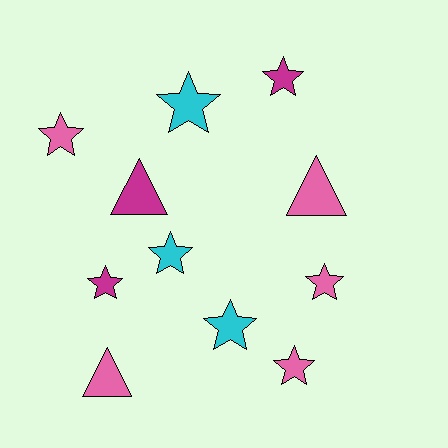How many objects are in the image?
There are 11 objects.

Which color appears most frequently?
Pink, with 5 objects.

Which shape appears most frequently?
Star, with 8 objects.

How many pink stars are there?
There are 3 pink stars.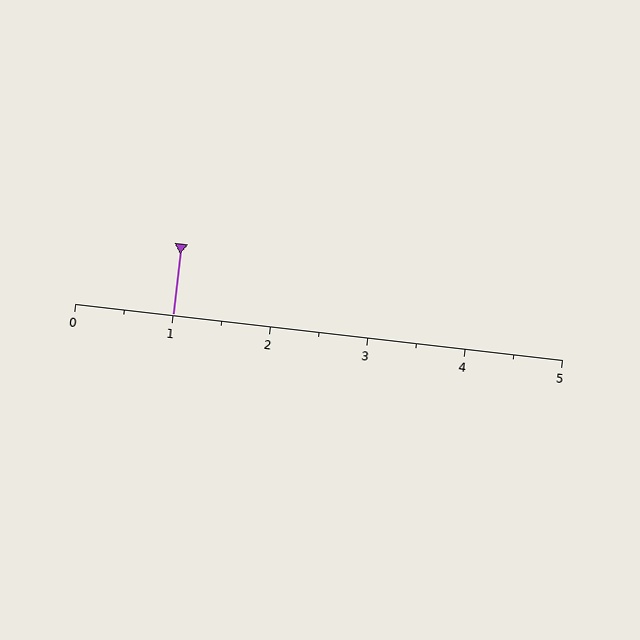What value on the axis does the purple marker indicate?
The marker indicates approximately 1.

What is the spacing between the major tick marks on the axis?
The major ticks are spaced 1 apart.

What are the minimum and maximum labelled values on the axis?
The axis runs from 0 to 5.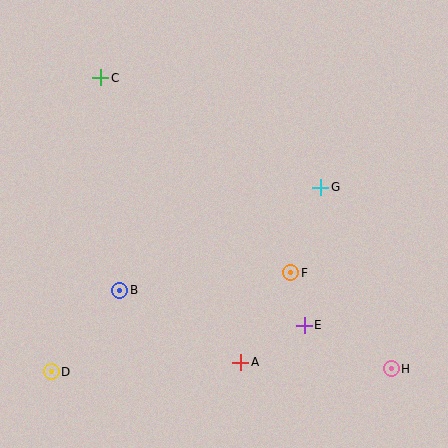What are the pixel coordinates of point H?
Point H is at (391, 369).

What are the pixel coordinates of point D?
Point D is at (51, 372).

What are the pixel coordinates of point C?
Point C is at (101, 78).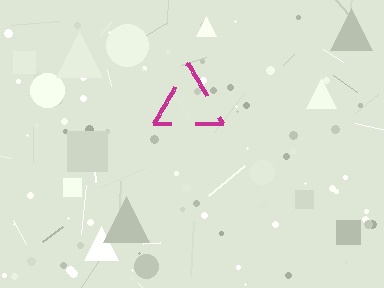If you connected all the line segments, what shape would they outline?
They would outline a triangle.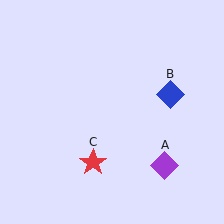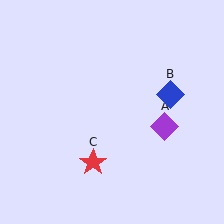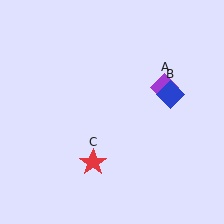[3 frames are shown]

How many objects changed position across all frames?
1 object changed position: purple diamond (object A).